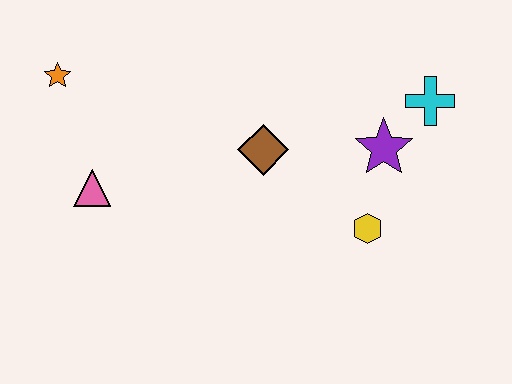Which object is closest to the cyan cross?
The purple star is closest to the cyan cross.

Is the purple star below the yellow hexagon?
No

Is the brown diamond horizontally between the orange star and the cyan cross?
Yes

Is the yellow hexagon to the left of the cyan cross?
Yes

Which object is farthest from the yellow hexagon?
The orange star is farthest from the yellow hexagon.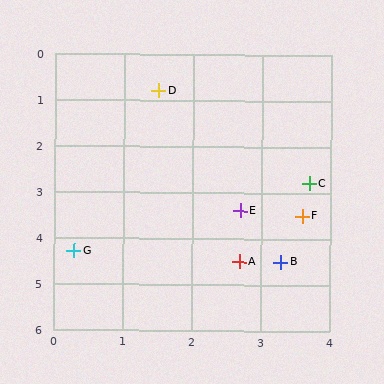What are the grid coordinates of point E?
Point E is at approximately (2.7, 3.4).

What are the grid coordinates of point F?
Point F is at approximately (3.6, 3.5).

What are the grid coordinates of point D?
Point D is at approximately (1.5, 0.8).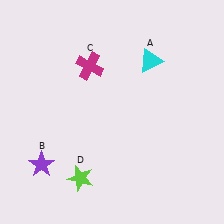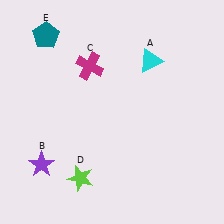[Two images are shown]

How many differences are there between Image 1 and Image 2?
There is 1 difference between the two images.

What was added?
A teal pentagon (E) was added in Image 2.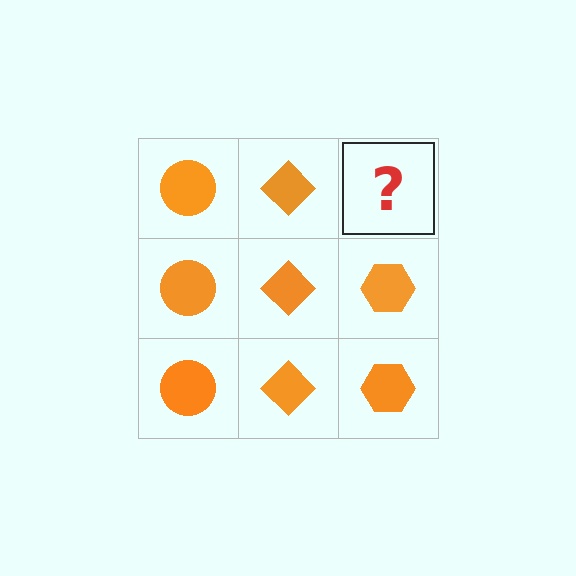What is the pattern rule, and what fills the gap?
The rule is that each column has a consistent shape. The gap should be filled with an orange hexagon.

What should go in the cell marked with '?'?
The missing cell should contain an orange hexagon.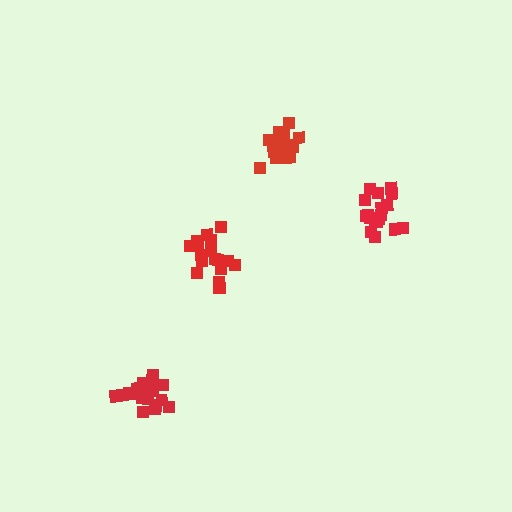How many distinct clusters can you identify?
There are 4 distinct clusters.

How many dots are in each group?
Group 1: 21 dots, Group 2: 20 dots, Group 3: 17 dots, Group 4: 18 dots (76 total).